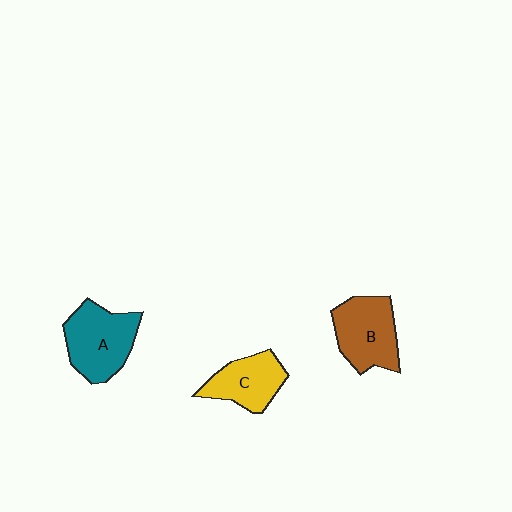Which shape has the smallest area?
Shape C (yellow).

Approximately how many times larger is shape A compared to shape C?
Approximately 1.3 times.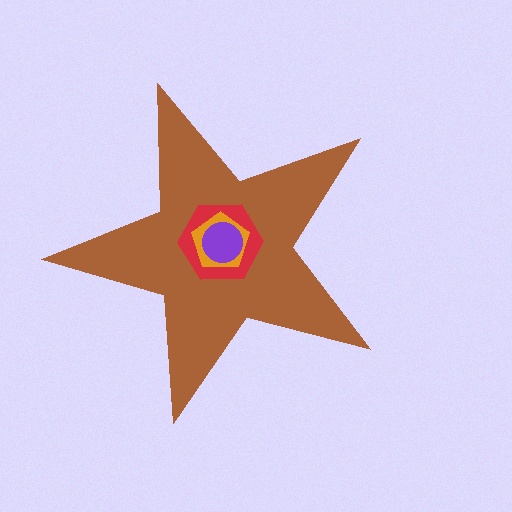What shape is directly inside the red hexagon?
The orange pentagon.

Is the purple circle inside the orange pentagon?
Yes.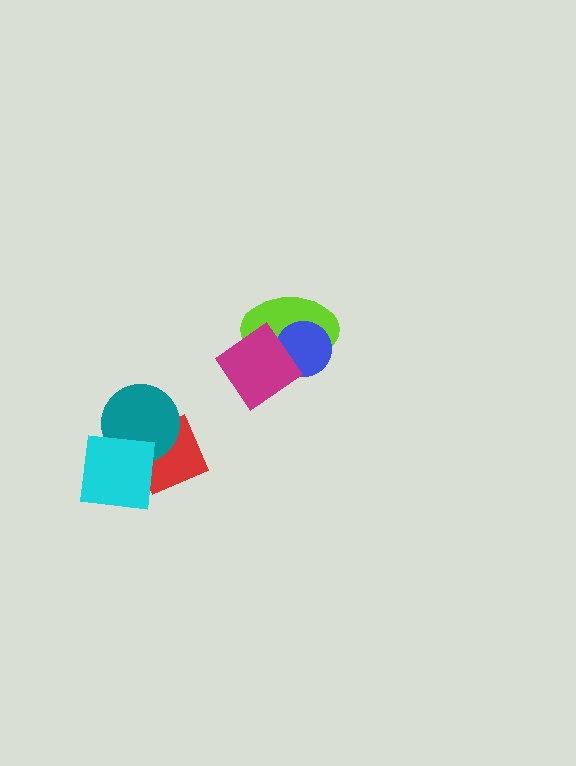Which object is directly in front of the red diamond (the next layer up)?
The teal circle is directly in front of the red diamond.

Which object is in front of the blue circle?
The magenta diamond is in front of the blue circle.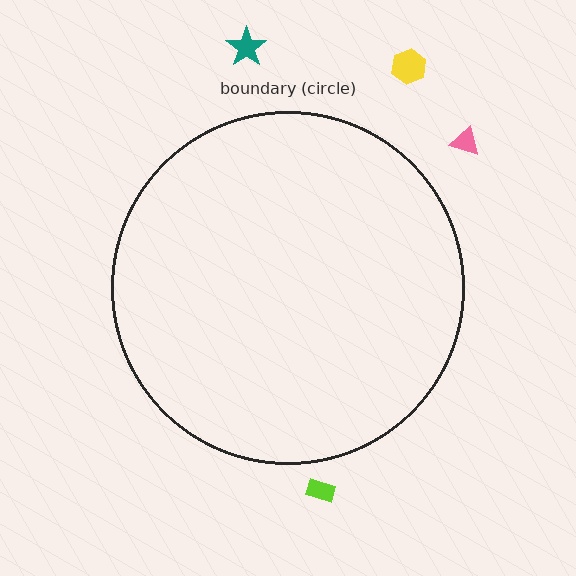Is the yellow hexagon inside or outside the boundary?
Outside.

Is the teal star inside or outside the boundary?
Outside.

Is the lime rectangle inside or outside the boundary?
Outside.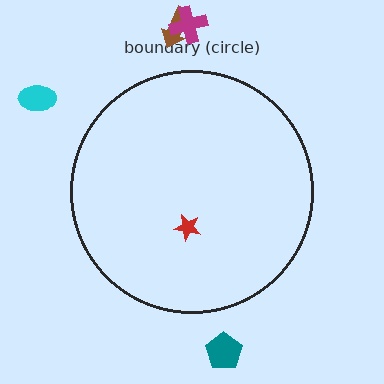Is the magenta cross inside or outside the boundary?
Outside.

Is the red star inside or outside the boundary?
Inside.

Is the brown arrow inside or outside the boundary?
Outside.